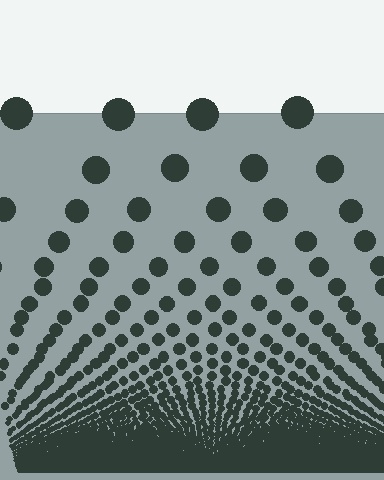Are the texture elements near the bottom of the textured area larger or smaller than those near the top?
Smaller. The gradient is inverted — elements near the bottom are smaller and denser.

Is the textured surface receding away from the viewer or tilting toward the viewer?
The surface appears to tilt toward the viewer. Texture elements get larger and sparser toward the top.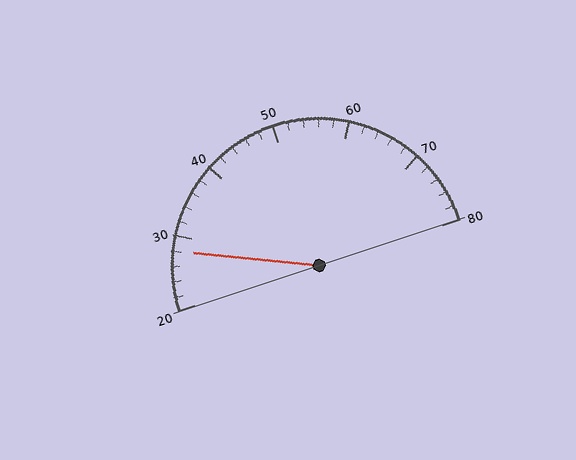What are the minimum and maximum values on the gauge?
The gauge ranges from 20 to 80.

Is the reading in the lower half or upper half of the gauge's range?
The reading is in the lower half of the range (20 to 80).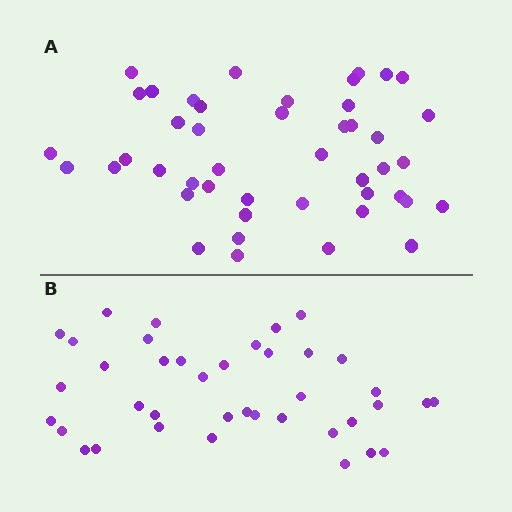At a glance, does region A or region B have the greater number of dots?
Region A (the top region) has more dots.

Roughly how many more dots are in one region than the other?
Region A has about 6 more dots than region B.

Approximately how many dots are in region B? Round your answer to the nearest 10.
About 40 dots. (The exact count is 39, which rounds to 40.)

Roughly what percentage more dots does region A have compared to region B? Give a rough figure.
About 15% more.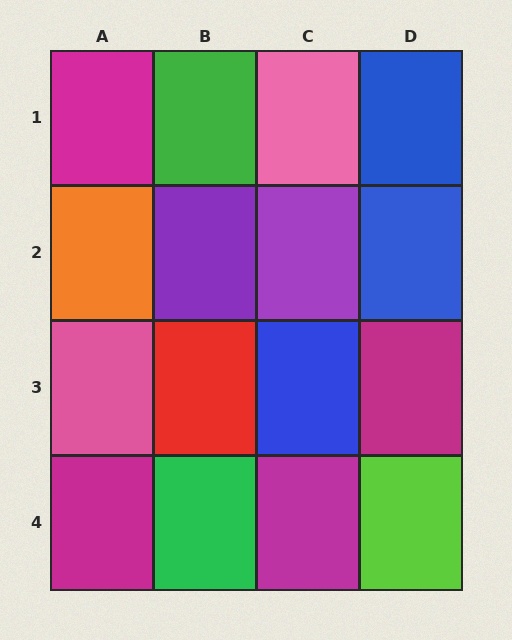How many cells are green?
2 cells are green.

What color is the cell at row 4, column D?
Lime.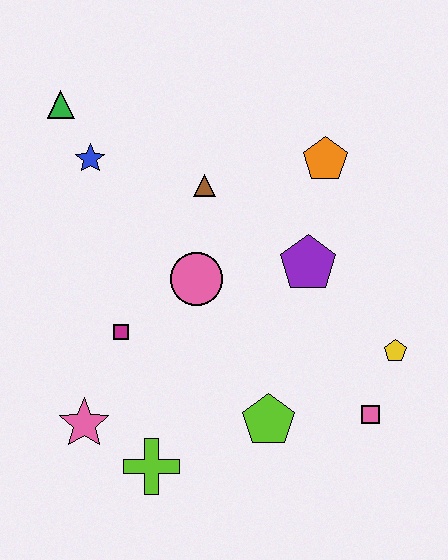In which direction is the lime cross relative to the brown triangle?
The lime cross is below the brown triangle.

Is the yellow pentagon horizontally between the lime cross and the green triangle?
No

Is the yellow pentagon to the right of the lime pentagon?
Yes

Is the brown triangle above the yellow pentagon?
Yes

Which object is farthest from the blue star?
The pink square is farthest from the blue star.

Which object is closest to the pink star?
The lime cross is closest to the pink star.